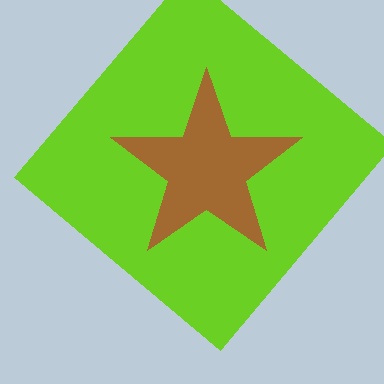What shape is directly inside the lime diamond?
The brown star.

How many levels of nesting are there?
2.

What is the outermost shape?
The lime diamond.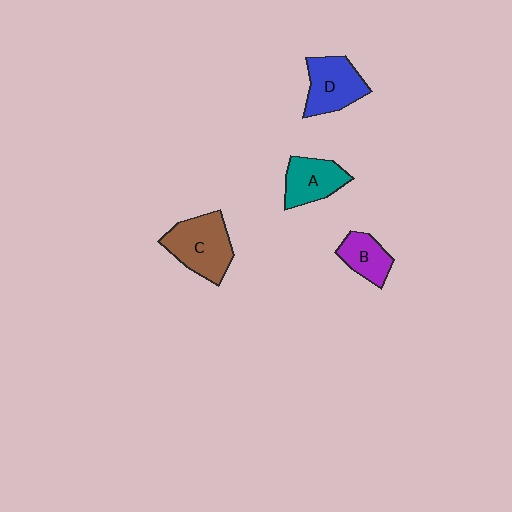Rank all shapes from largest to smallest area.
From largest to smallest: C (brown), D (blue), A (teal), B (purple).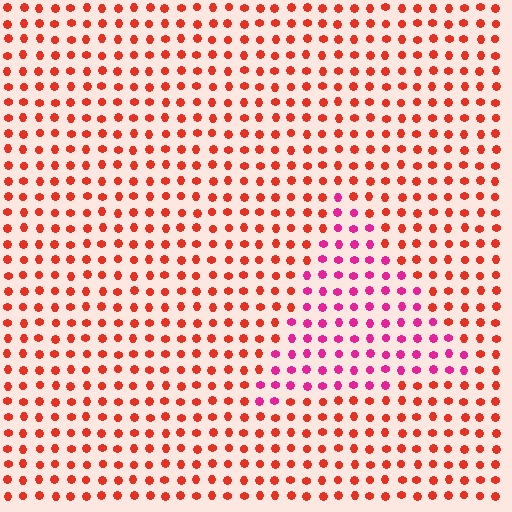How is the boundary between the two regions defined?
The boundary is defined purely by a slight shift in hue (about 41 degrees). Spacing, size, and orientation are identical on both sides.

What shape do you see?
I see a triangle.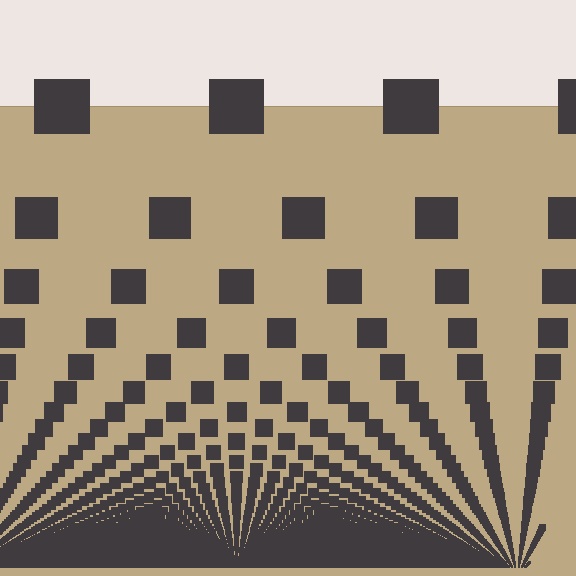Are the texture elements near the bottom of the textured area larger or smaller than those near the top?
Smaller. The gradient is inverted — elements near the bottom are smaller and denser.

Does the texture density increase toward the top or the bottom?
Density increases toward the bottom.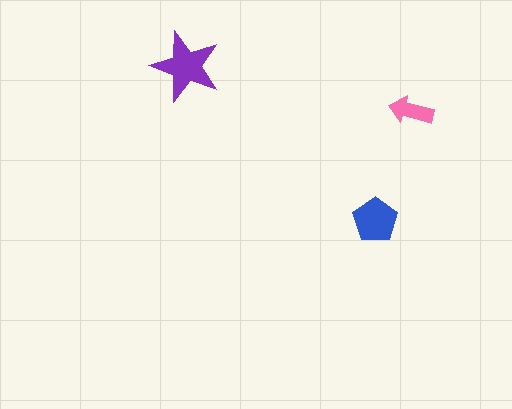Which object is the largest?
The purple star.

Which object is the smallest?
The pink arrow.